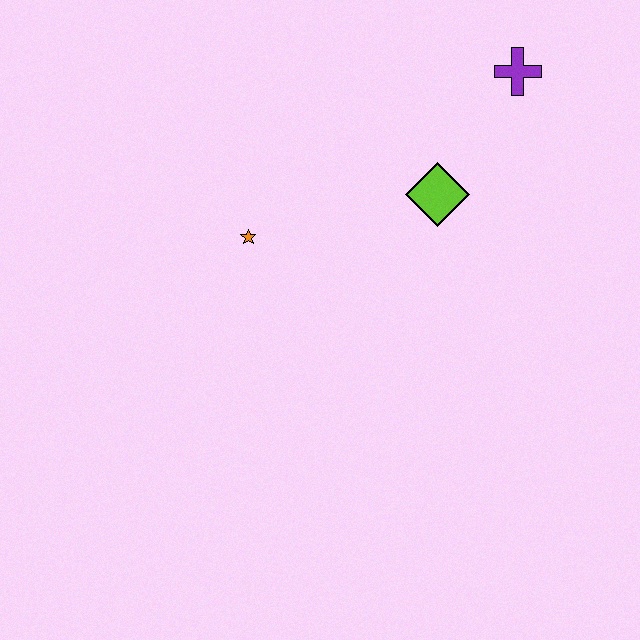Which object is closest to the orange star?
The lime diamond is closest to the orange star.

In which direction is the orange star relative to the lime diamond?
The orange star is to the left of the lime diamond.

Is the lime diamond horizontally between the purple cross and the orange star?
Yes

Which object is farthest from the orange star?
The purple cross is farthest from the orange star.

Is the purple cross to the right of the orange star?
Yes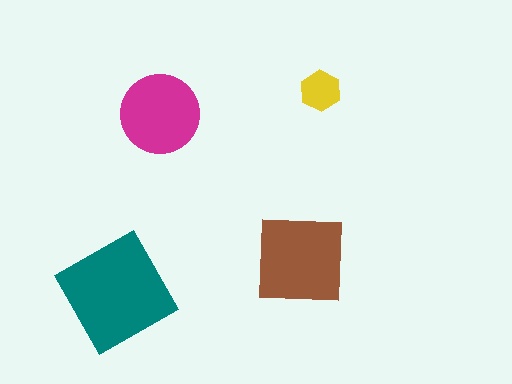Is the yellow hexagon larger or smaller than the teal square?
Smaller.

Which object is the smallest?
The yellow hexagon.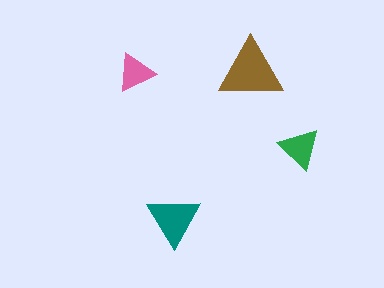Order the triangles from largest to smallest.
the brown one, the teal one, the green one, the pink one.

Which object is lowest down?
The teal triangle is bottommost.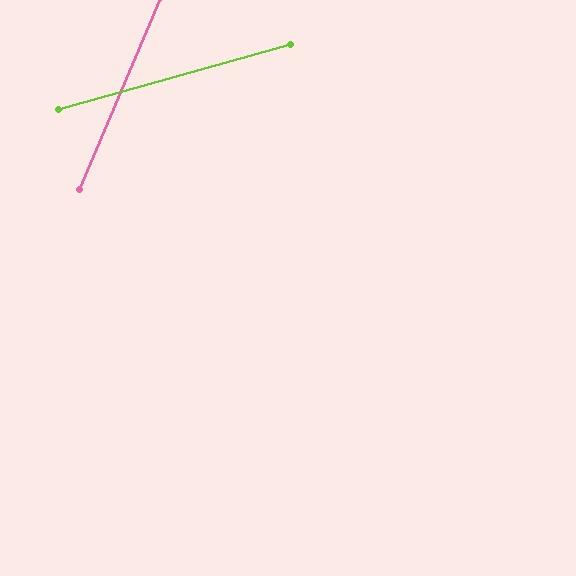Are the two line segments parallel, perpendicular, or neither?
Neither parallel nor perpendicular — they differ by about 52°.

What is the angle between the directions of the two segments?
Approximately 52 degrees.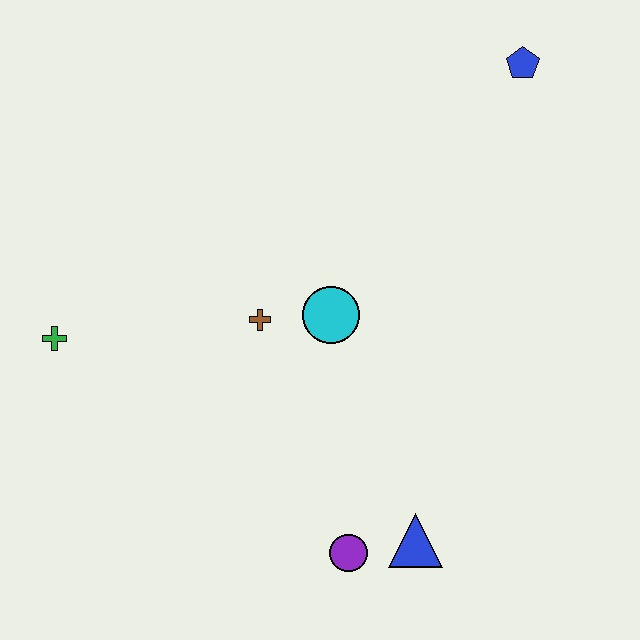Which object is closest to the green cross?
The brown cross is closest to the green cross.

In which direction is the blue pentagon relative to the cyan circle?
The blue pentagon is above the cyan circle.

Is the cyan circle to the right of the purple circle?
No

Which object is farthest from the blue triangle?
The blue pentagon is farthest from the blue triangle.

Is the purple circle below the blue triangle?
Yes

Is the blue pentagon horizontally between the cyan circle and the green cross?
No